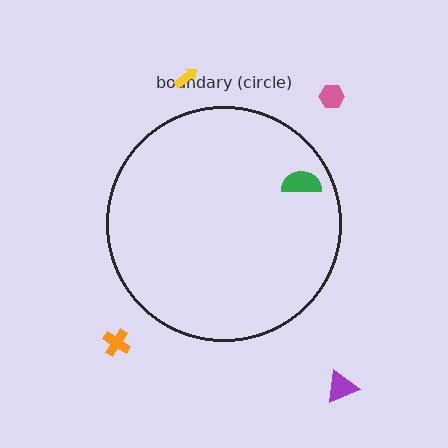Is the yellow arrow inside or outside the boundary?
Outside.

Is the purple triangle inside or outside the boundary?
Outside.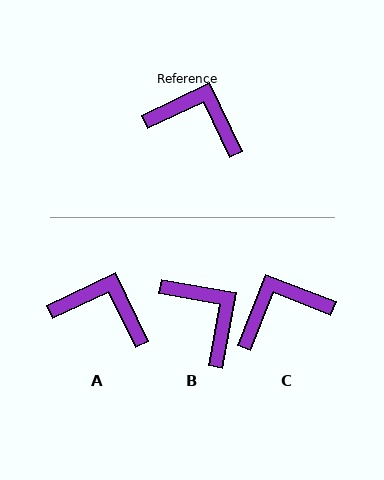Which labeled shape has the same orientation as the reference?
A.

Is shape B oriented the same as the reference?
No, it is off by about 36 degrees.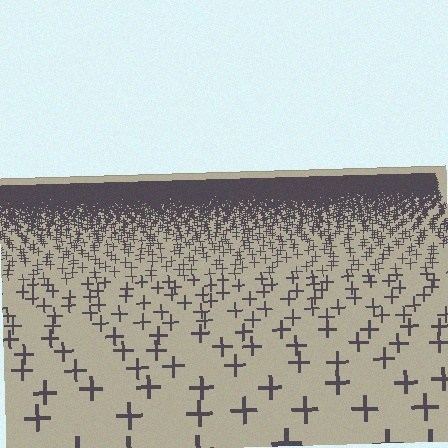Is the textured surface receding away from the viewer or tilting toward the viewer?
The surface is receding away from the viewer. Texture elements get smaller and denser toward the top.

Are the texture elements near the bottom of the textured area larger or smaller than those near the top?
Larger. Near the bottom, elements are closer to the viewer and appear at a bigger on-screen size.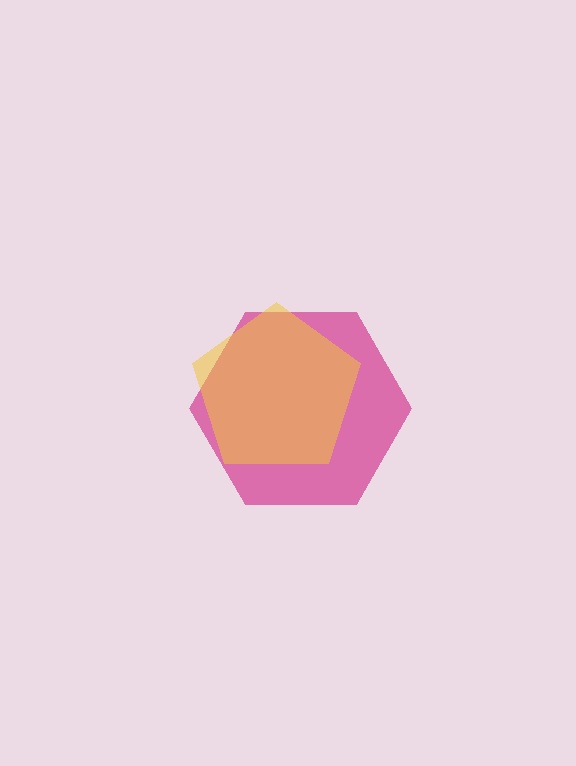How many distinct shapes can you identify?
There are 2 distinct shapes: a magenta hexagon, a yellow pentagon.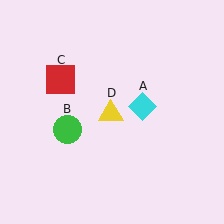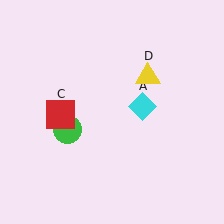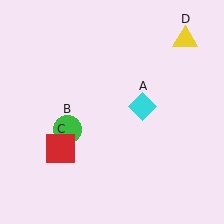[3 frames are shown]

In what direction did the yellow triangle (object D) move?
The yellow triangle (object D) moved up and to the right.